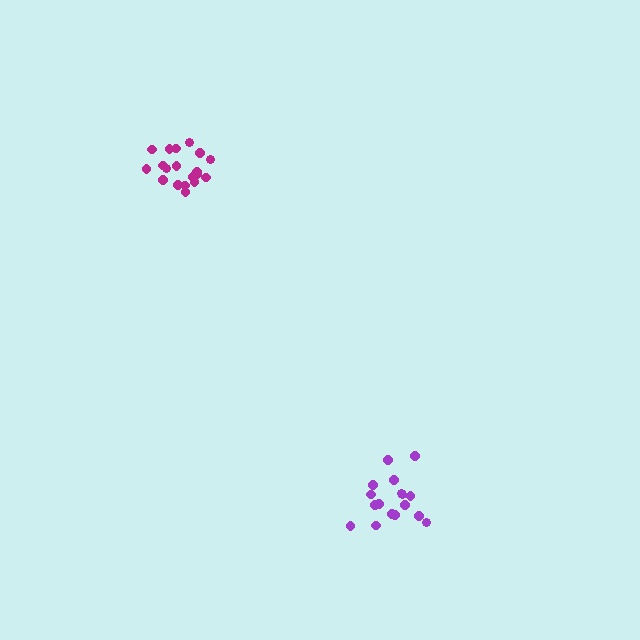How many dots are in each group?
Group 1: 19 dots, Group 2: 18 dots (37 total).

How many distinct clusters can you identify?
There are 2 distinct clusters.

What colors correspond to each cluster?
The clusters are colored: magenta, purple.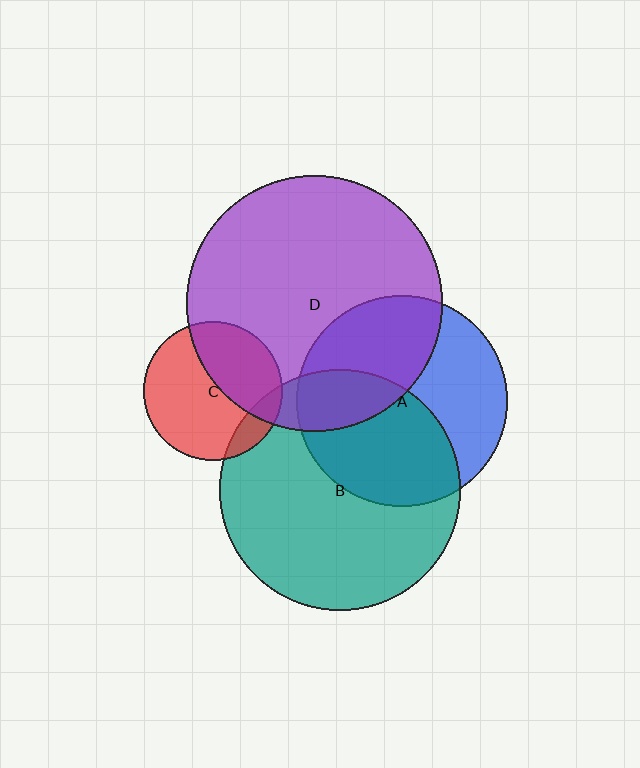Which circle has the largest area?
Circle D (purple).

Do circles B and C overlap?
Yes.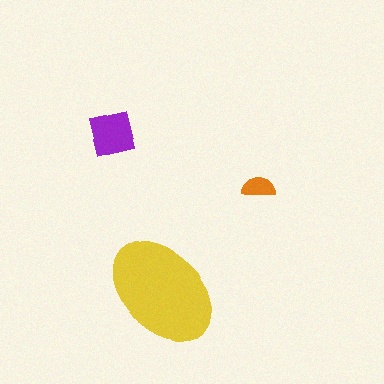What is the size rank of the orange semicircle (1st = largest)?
3rd.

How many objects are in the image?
There are 3 objects in the image.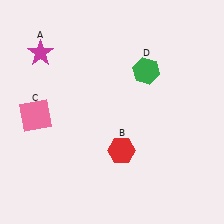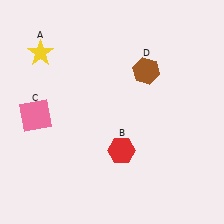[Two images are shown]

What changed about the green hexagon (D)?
In Image 1, D is green. In Image 2, it changed to brown.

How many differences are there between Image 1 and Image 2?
There are 2 differences between the two images.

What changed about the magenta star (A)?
In Image 1, A is magenta. In Image 2, it changed to yellow.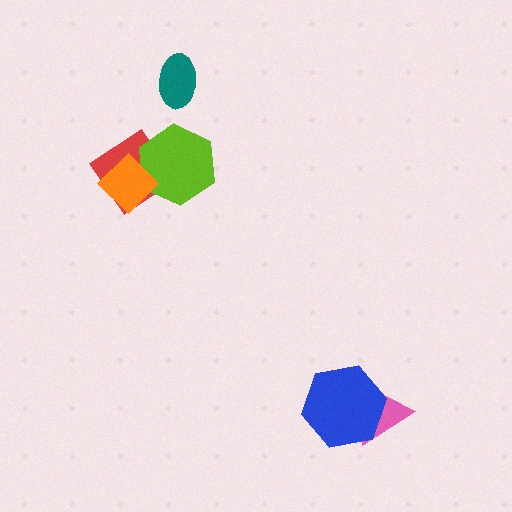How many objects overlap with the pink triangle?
1 object overlaps with the pink triangle.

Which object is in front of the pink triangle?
The blue hexagon is in front of the pink triangle.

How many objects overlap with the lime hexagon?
2 objects overlap with the lime hexagon.